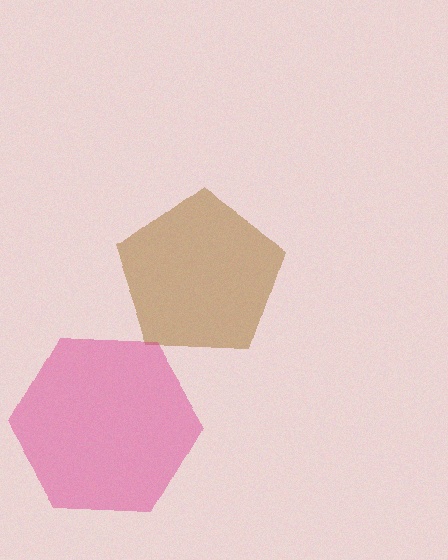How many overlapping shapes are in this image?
There are 2 overlapping shapes in the image.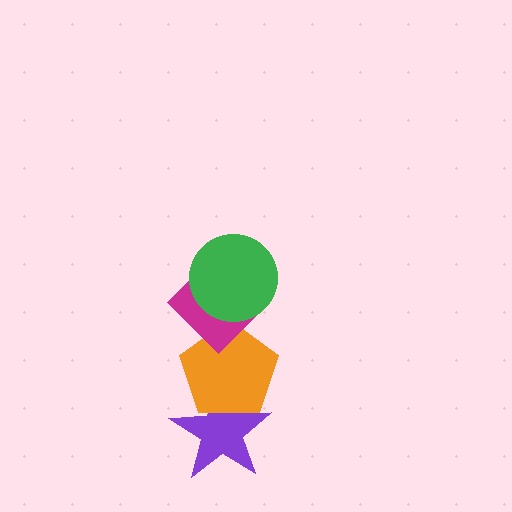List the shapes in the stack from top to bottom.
From top to bottom: the green circle, the magenta diamond, the orange pentagon, the purple star.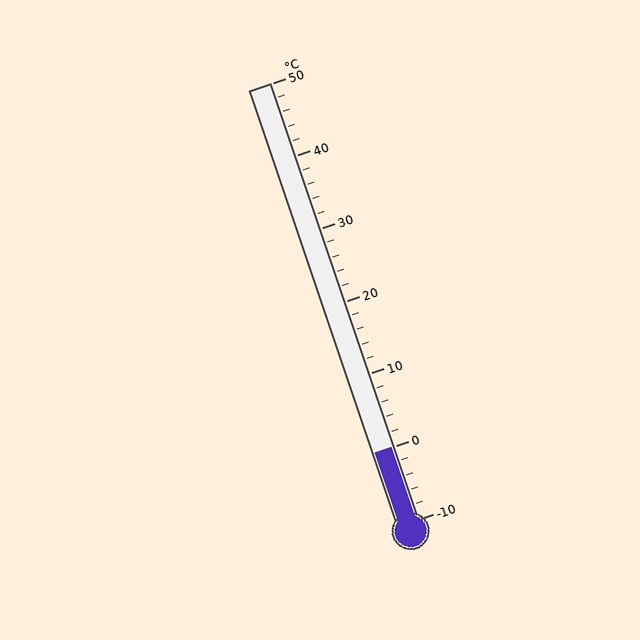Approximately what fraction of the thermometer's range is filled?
The thermometer is filled to approximately 15% of its range.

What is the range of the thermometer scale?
The thermometer scale ranges from -10°C to 50°C.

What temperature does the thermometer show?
The thermometer shows approximately 0°C.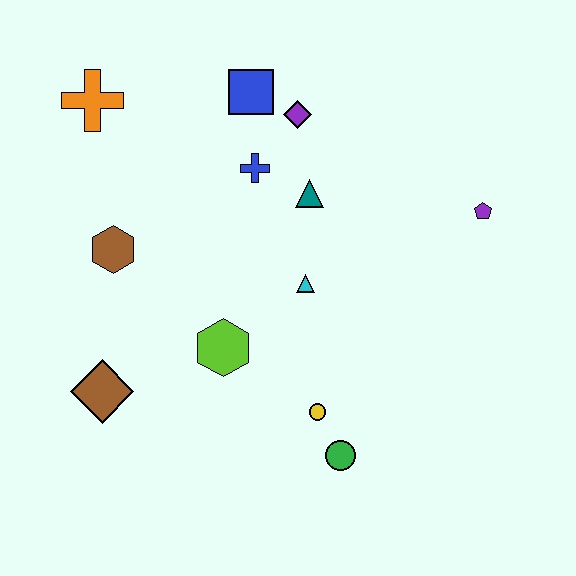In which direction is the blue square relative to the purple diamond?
The blue square is to the left of the purple diamond.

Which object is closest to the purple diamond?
The blue square is closest to the purple diamond.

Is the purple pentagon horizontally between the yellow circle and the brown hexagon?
No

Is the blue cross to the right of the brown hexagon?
Yes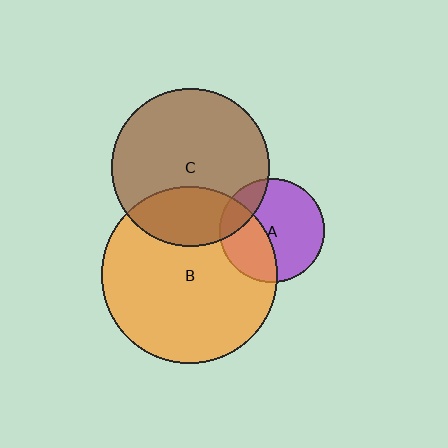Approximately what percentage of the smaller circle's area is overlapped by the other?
Approximately 15%.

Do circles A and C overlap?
Yes.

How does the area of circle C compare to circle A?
Approximately 2.3 times.